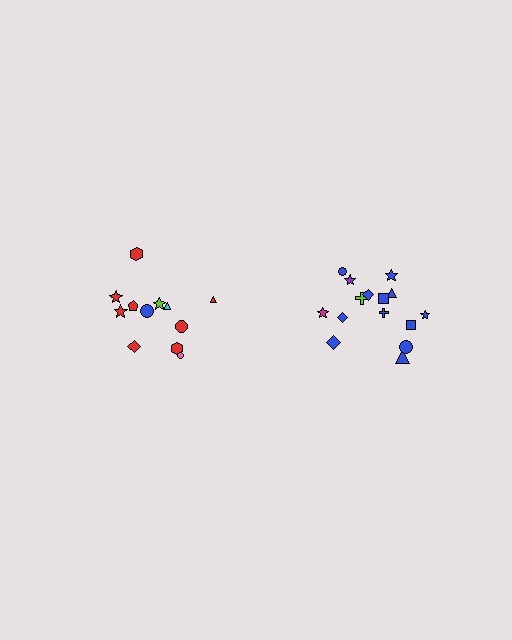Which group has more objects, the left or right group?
The right group.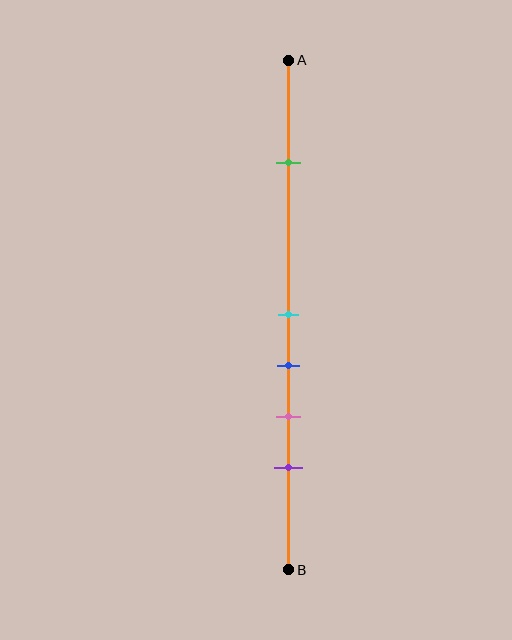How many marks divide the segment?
There are 5 marks dividing the segment.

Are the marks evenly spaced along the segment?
No, the marks are not evenly spaced.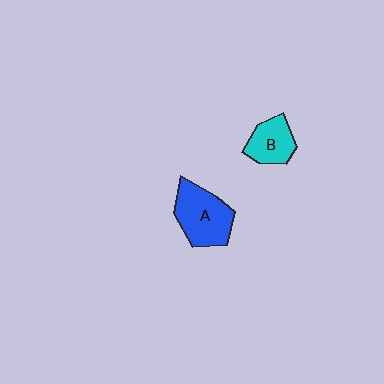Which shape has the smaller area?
Shape B (cyan).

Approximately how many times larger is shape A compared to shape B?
Approximately 1.6 times.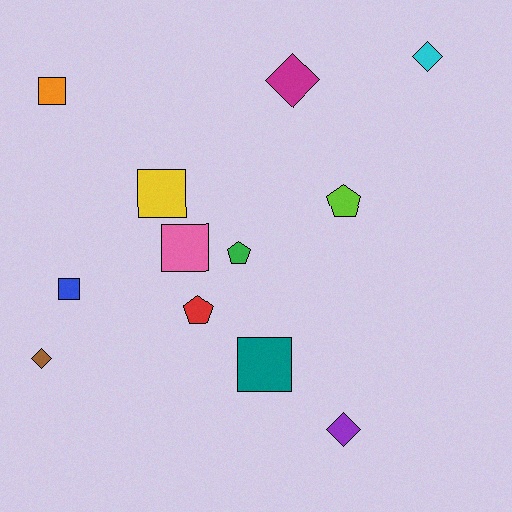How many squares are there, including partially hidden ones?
There are 5 squares.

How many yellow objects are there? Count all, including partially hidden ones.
There is 1 yellow object.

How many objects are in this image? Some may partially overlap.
There are 12 objects.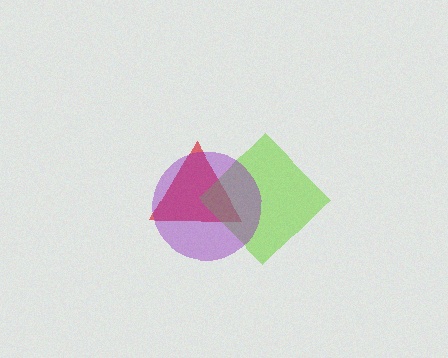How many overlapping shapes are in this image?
There are 3 overlapping shapes in the image.